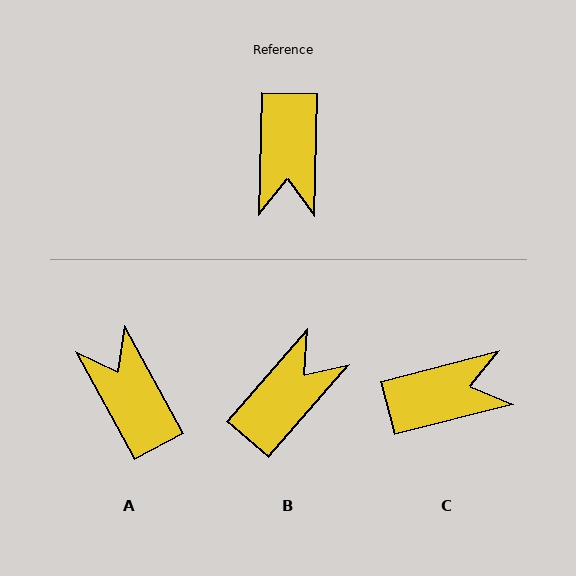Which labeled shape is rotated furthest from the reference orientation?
A, about 150 degrees away.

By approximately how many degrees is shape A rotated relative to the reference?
Approximately 150 degrees clockwise.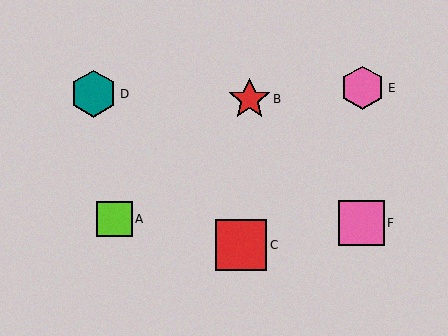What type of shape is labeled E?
Shape E is a pink hexagon.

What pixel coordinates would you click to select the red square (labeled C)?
Click at (241, 245) to select the red square C.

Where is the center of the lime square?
The center of the lime square is at (114, 219).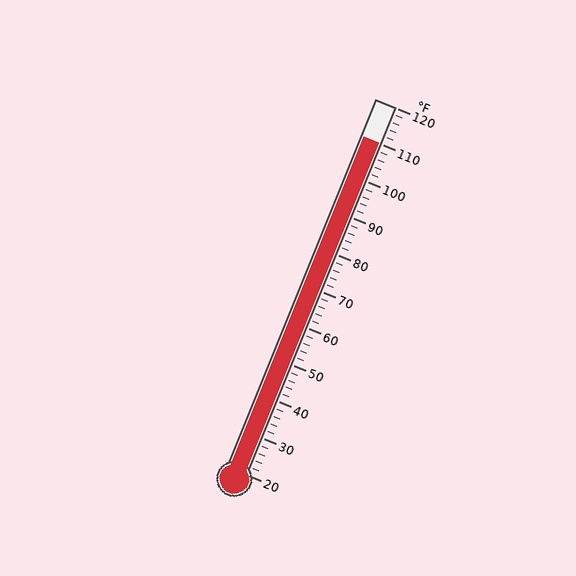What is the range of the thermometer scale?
The thermometer scale ranges from 20°F to 120°F.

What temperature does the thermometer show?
The thermometer shows approximately 110°F.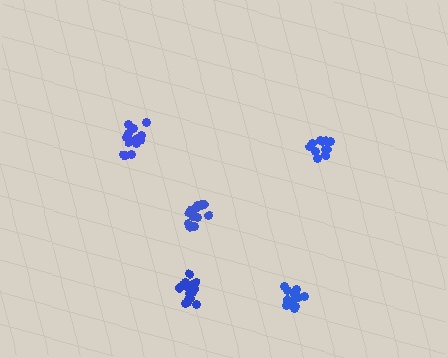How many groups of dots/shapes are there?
There are 5 groups.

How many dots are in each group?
Group 1: 11 dots, Group 2: 12 dots, Group 3: 15 dots, Group 4: 16 dots, Group 5: 14 dots (68 total).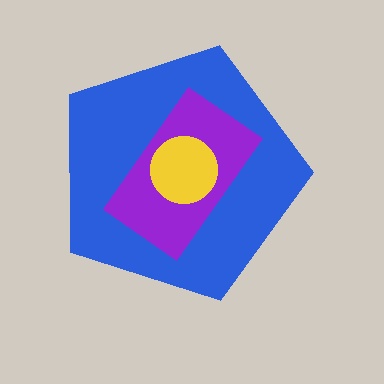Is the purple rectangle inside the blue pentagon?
Yes.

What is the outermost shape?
The blue pentagon.